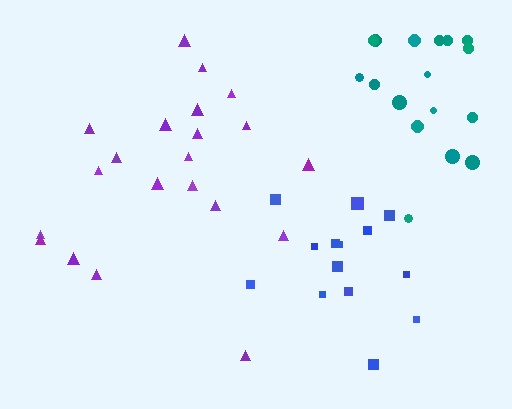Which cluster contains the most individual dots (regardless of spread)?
Purple (21).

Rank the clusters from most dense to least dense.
purple, blue, teal.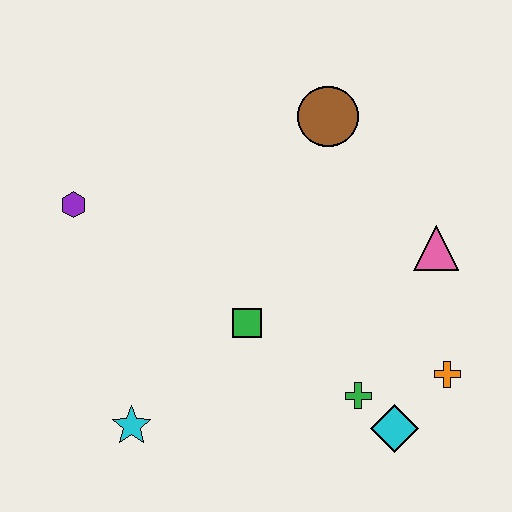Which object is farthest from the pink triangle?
The purple hexagon is farthest from the pink triangle.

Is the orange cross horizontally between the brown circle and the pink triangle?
No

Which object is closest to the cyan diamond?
The green cross is closest to the cyan diamond.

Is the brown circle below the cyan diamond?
No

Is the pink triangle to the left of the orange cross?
Yes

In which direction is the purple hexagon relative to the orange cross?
The purple hexagon is to the left of the orange cross.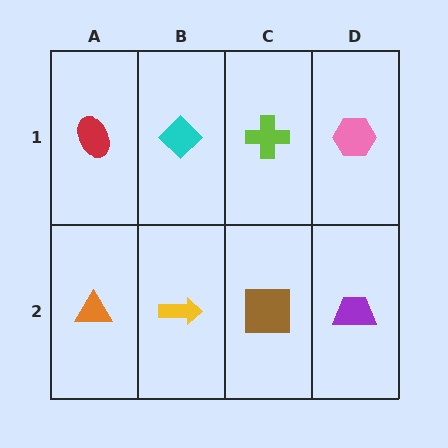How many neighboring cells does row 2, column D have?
2.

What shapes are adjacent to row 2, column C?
A lime cross (row 1, column C), a yellow arrow (row 2, column B), a purple trapezoid (row 2, column D).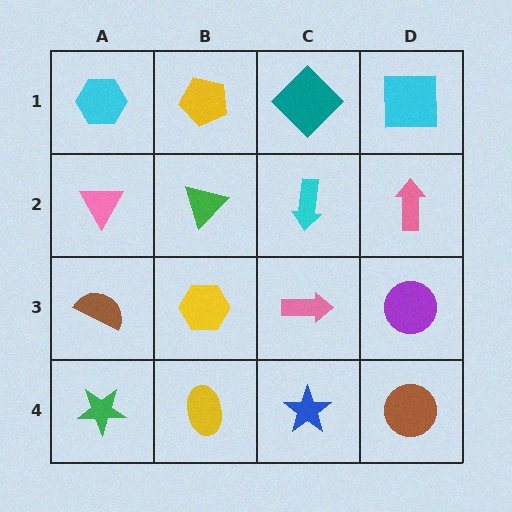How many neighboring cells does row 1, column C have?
3.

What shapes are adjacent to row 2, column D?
A cyan square (row 1, column D), a purple circle (row 3, column D), a cyan arrow (row 2, column C).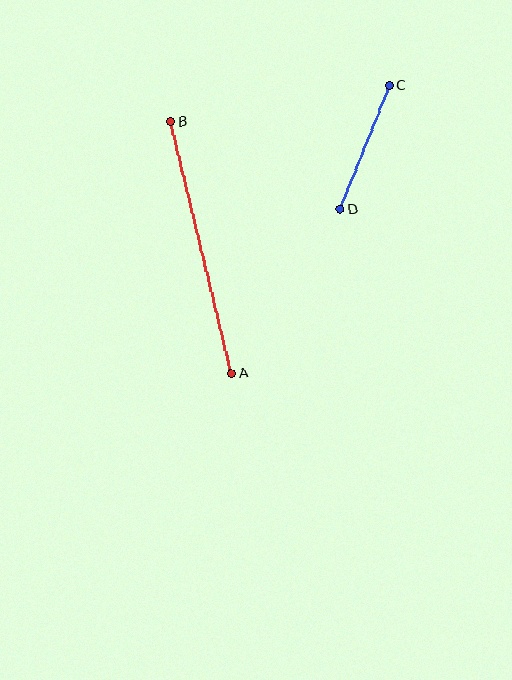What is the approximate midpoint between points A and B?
The midpoint is at approximately (201, 248) pixels.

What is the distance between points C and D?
The distance is approximately 133 pixels.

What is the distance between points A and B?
The distance is approximately 259 pixels.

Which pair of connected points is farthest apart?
Points A and B are farthest apart.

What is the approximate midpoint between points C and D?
The midpoint is at approximately (365, 147) pixels.